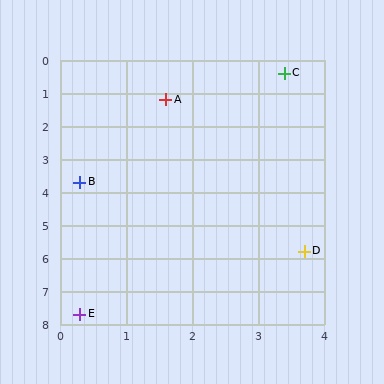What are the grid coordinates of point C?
Point C is at approximately (3.4, 0.4).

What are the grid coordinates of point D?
Point D is at approximately (3.7, 5.8).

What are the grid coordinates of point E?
Point E is at approximately (0.3, 7.7).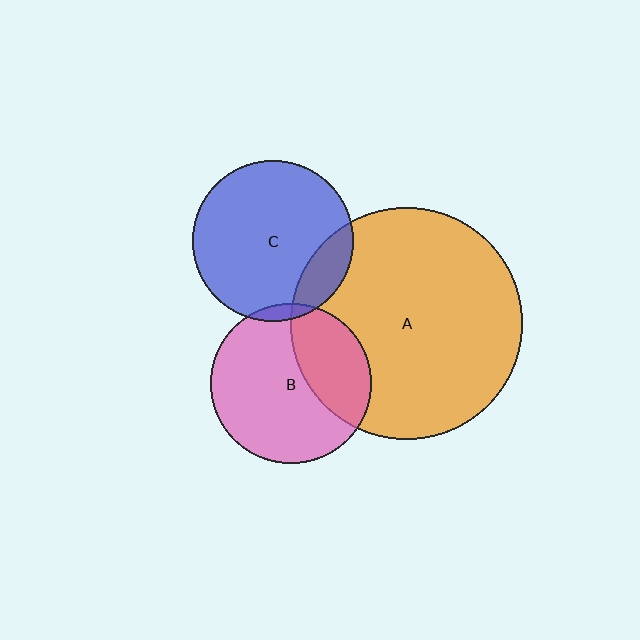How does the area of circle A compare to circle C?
Approximately 2.1 times.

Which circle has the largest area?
Circle A (orange).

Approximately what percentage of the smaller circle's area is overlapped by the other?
Approximately 15%.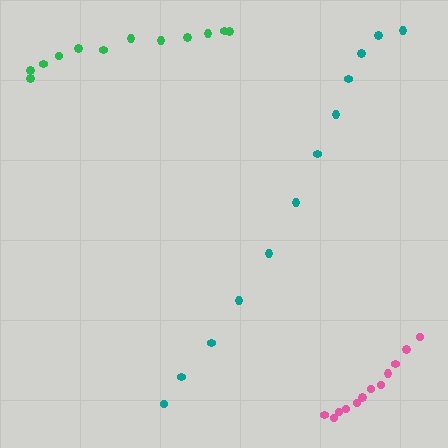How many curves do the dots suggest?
There are 3 distinct paths.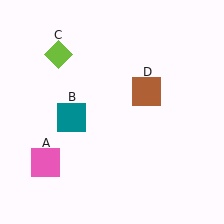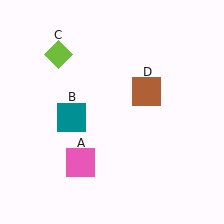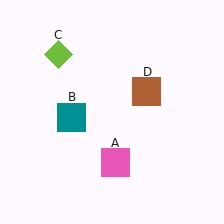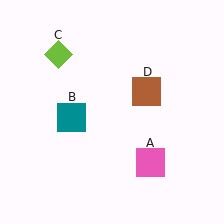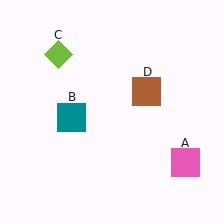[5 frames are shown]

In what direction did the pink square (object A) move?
The pink square (object A) moved right.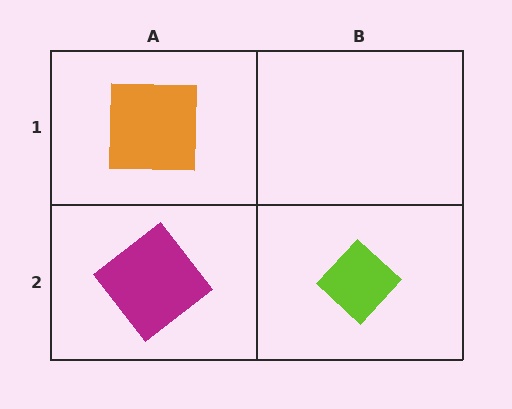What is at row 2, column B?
A lime diamond.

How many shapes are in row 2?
2 shapes.